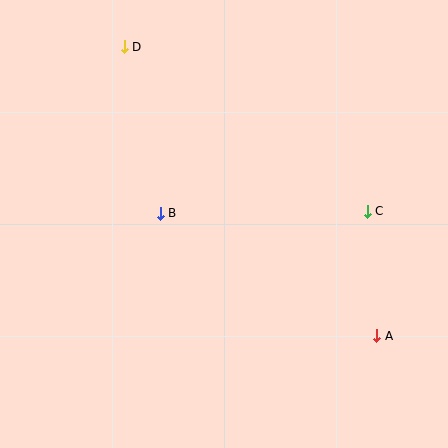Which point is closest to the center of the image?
Point B at (160, 213) is closest to the center.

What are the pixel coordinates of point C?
Point C is at (367, 211).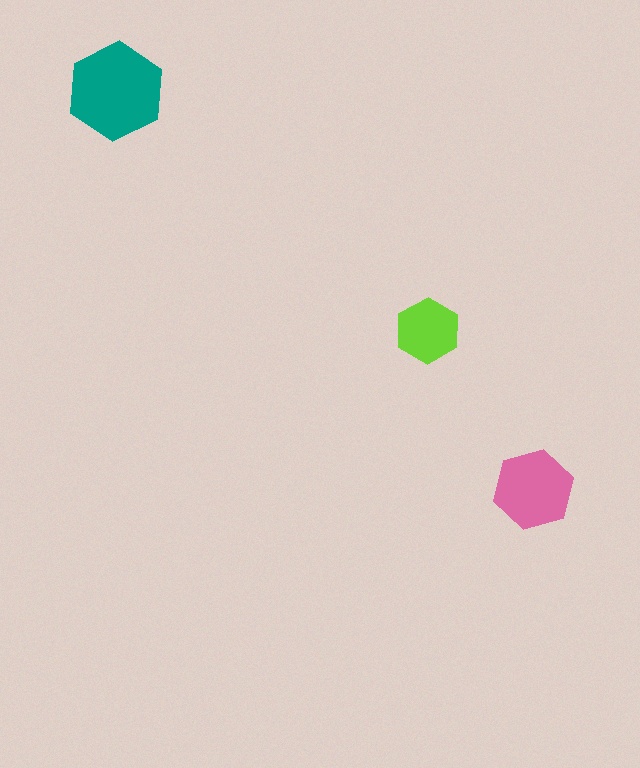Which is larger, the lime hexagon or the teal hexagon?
The teal one.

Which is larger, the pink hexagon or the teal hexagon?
The teal one.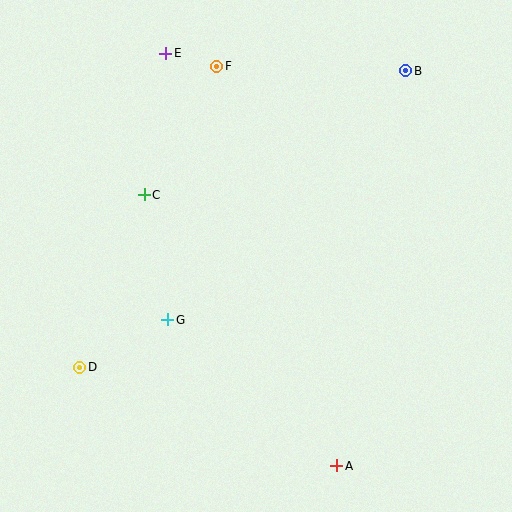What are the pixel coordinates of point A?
Point A is at (337, 465).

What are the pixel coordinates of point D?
Point D is at (80, 367).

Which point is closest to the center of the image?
Point G at (168, 320) is closest to the center.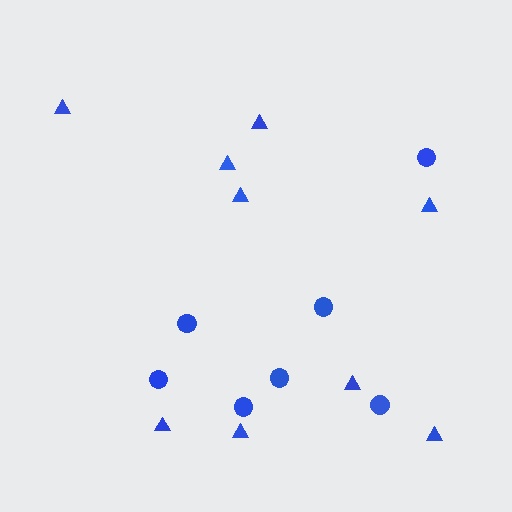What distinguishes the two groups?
There are 2 groups: one group of circles (7) and one group of triangles (9).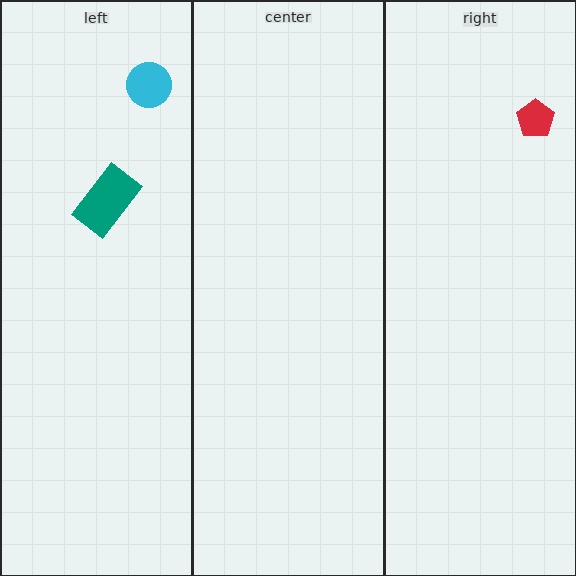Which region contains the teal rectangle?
The left region.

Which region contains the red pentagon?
The right region.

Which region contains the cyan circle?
The left region.